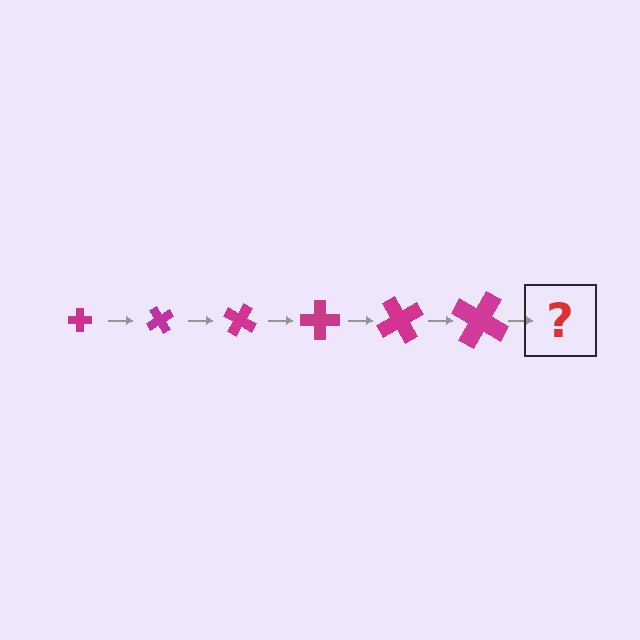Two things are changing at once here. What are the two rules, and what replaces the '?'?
The two rules are that the cross grows larger each step and it rotates 60 degrees each step. The '?' should be a cross, larger than the previous one and rotated 360 degrees from the start.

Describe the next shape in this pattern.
It should be a cross, larger than the previous one and rotated 360 degrees from the start.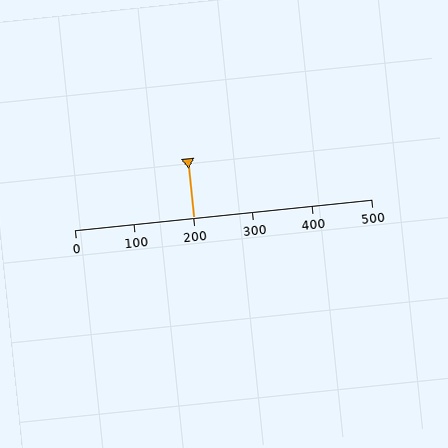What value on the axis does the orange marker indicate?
The marker indicates approximately 200.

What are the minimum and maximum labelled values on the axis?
The axis runs from 0 to 500.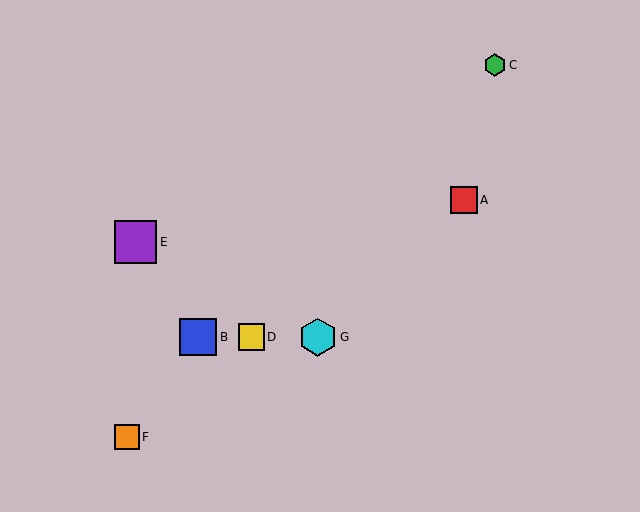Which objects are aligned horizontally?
Objects B, D, G are aligned horizontally.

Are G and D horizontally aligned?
Yes, both are at y≈337.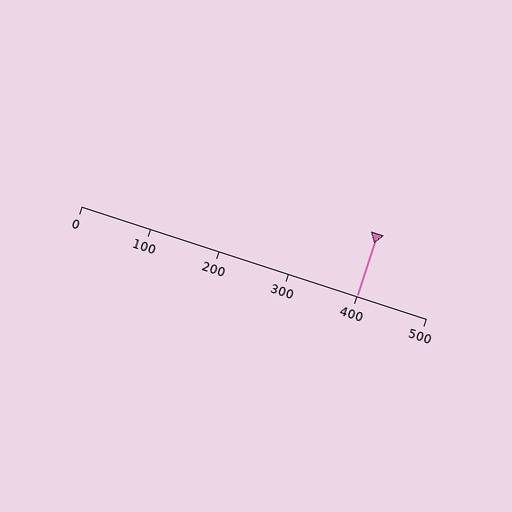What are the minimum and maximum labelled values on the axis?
The axis runs from 0 to 500.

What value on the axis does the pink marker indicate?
The marker indicates approximately 400.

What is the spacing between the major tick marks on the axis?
The major ticks are spaced 100 apart.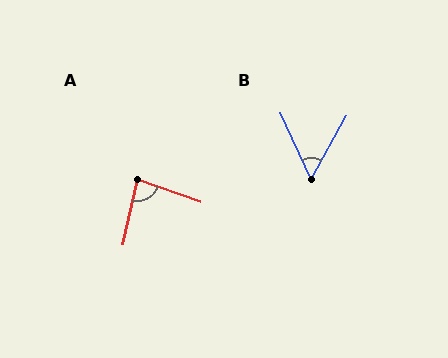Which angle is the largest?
A, at approximately 83 degrees.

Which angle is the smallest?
B, at approximately 54 degrees.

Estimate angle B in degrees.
Approximately 54 degrees.